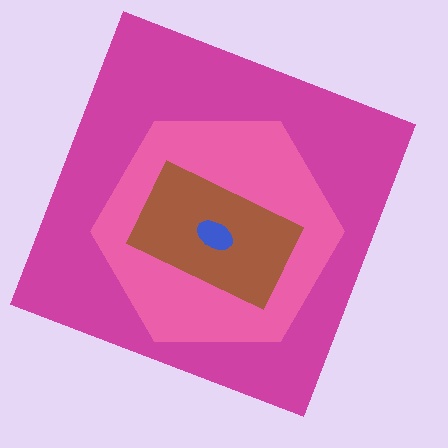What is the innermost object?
The blue ellipse.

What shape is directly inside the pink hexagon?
The brown rectangle.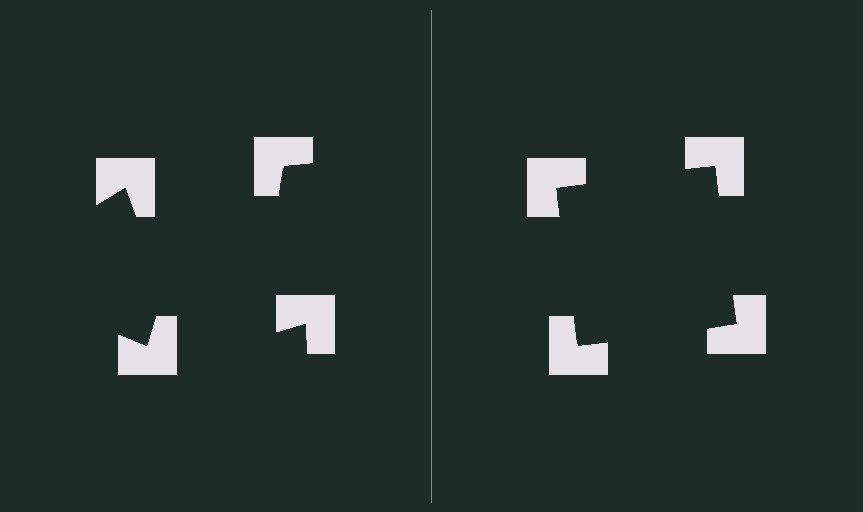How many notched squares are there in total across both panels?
8 — 4 on each side.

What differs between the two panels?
The notched squares are positioned identically on both sides; only the wedge orientations differ. On the right they align to a square; on the left they are misaligned.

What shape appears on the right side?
An illusory square.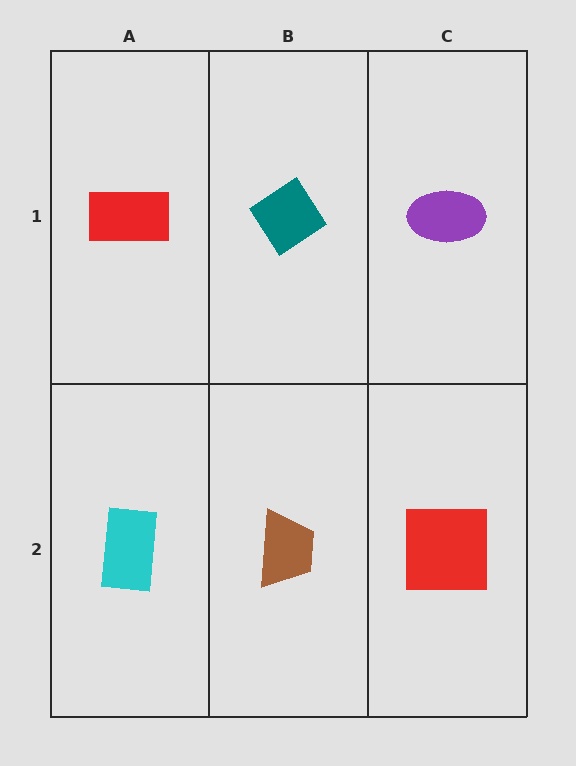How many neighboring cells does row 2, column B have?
3.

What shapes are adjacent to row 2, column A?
A red rectangle (row 1, column A), a brown trapezoid (row 2, column B).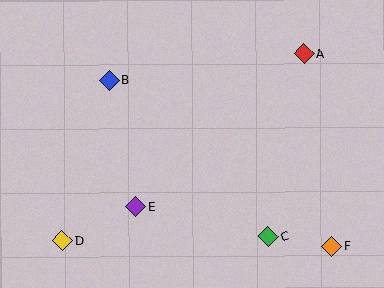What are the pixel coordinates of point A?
Point A is at (304, 54).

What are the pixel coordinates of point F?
Point F is at (331, 247).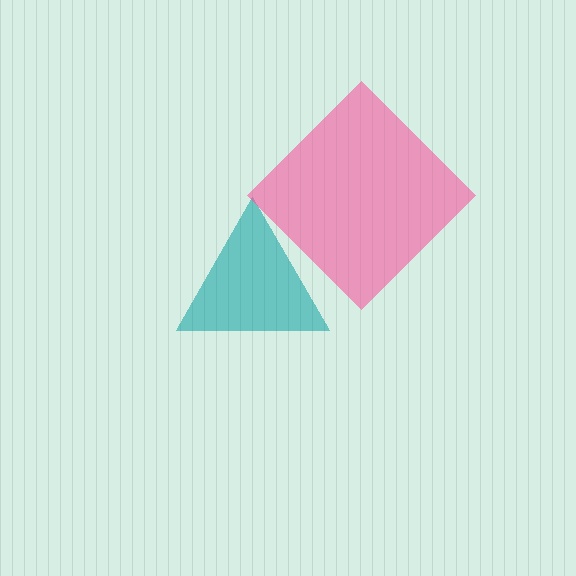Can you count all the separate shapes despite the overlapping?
Yes, there are 2 separate shapes.